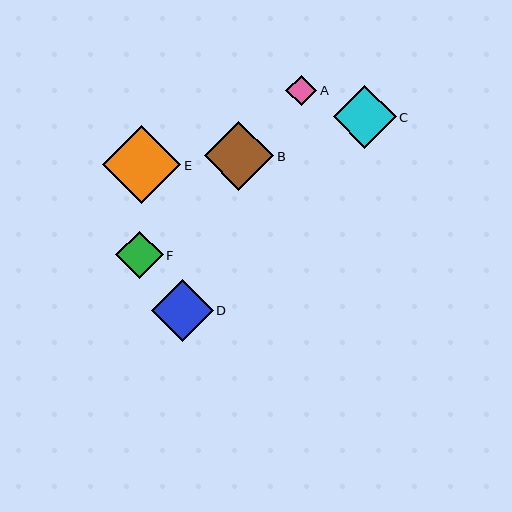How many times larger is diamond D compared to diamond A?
Diamond D is approximately 2.0 times the size of diamond A.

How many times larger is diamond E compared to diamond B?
Diamond E is approximately 1.1 times the size of diamond B.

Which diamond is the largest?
Diamond E is the largest with a size of approximately 79 pixels.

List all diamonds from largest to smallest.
From largest to smallest: E, B, C, D, F, A.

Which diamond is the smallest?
Diamond A is the smallest with a size of approximately 31 pixels.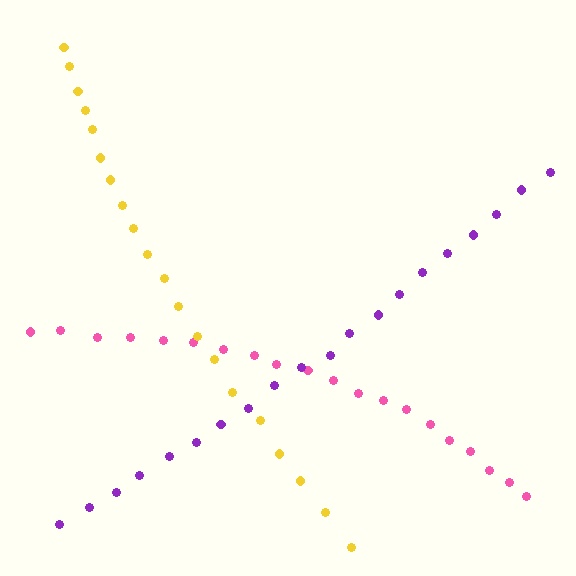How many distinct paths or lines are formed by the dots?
There are 3 distinct paths.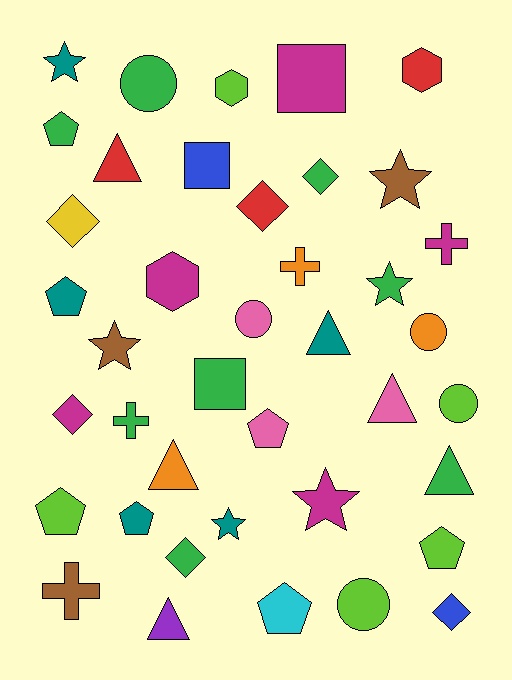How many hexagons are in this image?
There are 3 hexagons.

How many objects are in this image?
There are 40 objects.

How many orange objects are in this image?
There are 3 orange objects.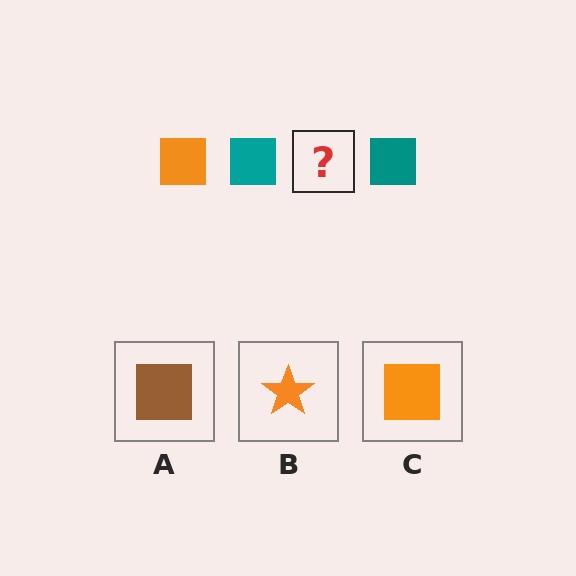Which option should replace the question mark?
Option C.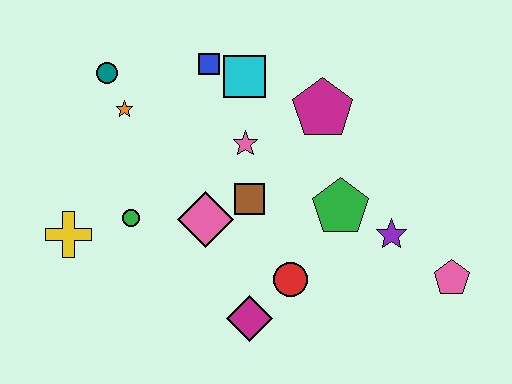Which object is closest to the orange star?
The teal circle is closest to the orange star.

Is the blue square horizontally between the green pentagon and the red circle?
No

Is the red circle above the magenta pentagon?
No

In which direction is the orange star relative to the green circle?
The orange star is above the green circle.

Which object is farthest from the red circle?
The teal circle is farthest from the red circle.